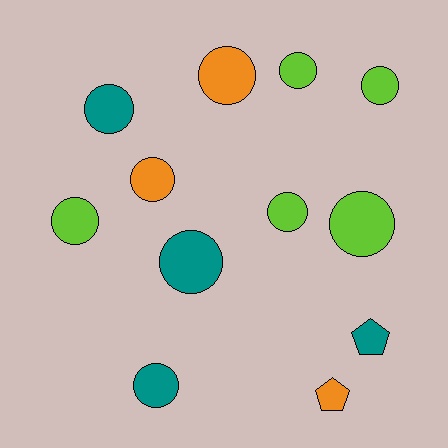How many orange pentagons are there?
There is 1 orange pentagon.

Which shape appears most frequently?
Circle, with 10 objects.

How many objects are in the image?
There are 12 objects.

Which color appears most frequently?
Lime, with 5 objects.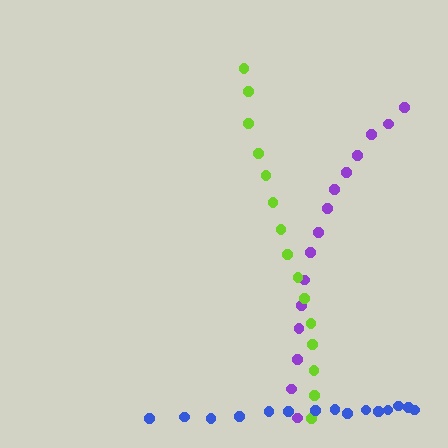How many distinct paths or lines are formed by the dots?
There are 3 distinct paths.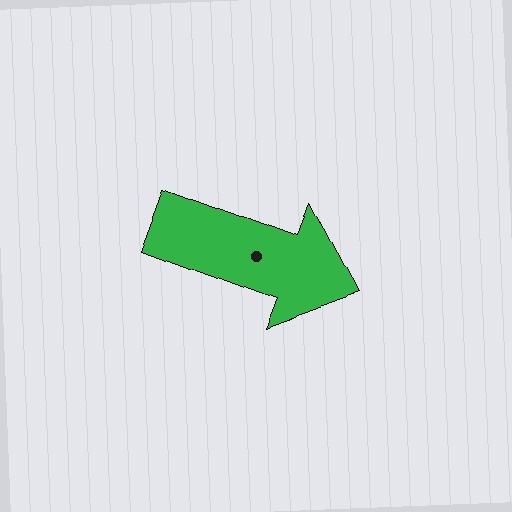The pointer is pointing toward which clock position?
Roughly 4 o'clock.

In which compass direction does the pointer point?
East.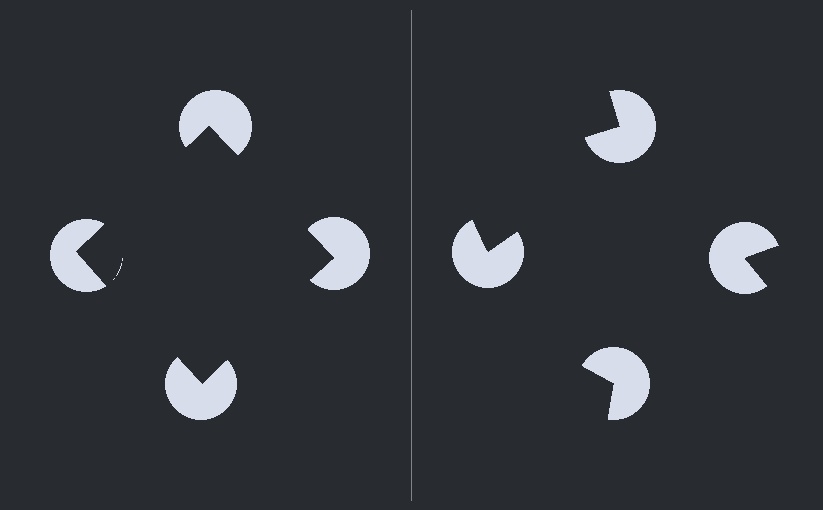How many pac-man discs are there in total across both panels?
8 — 4 on each side.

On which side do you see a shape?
An illusory square appears on the left side. On the right side the wedge cuts are rotated, so no coherent shape forms.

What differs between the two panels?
The pac-man discs are positioned identically on both sides; only the wedge orientations differ. On the left they align to a square; on the right they are misaligned.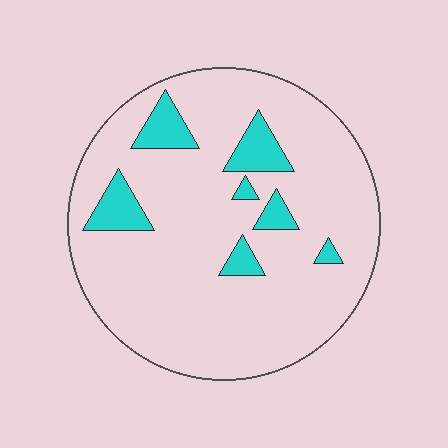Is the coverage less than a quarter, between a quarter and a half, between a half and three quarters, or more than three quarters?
Less than a quarter.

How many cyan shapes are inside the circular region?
7.